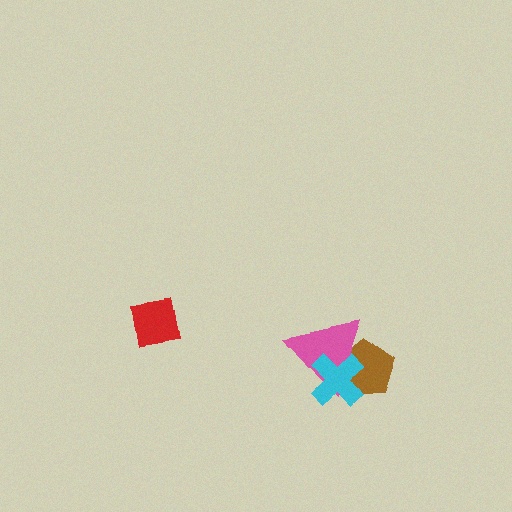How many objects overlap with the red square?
0 objects overlap with the red square.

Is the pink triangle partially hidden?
Yes, it is partially covered by another shape.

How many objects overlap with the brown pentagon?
2 objects overlap with the brown pentagon.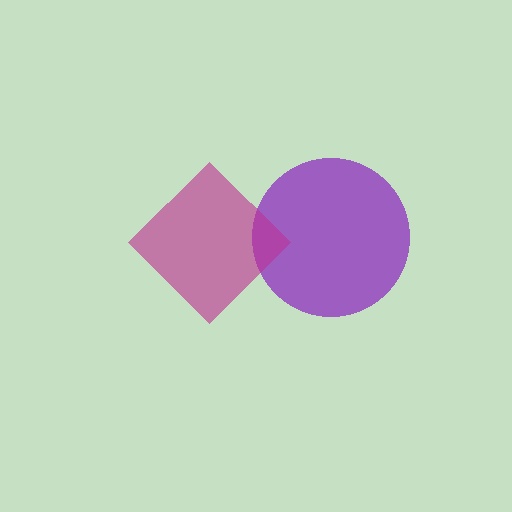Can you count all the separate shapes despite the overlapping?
Yes, there are 2 separate shapes.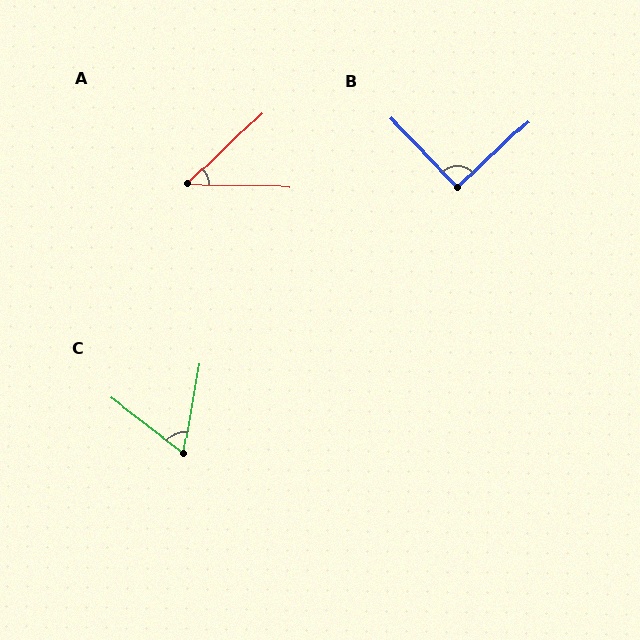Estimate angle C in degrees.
Approximately 63 degrees.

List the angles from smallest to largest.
A (45°), C (63°), B (91°).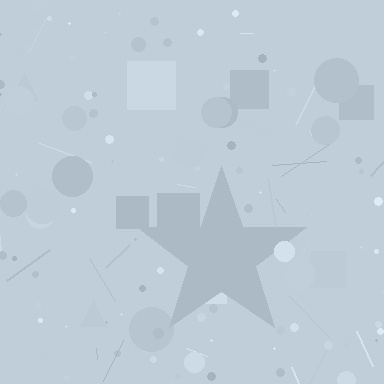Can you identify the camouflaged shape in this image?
The camouflaged shape is a star.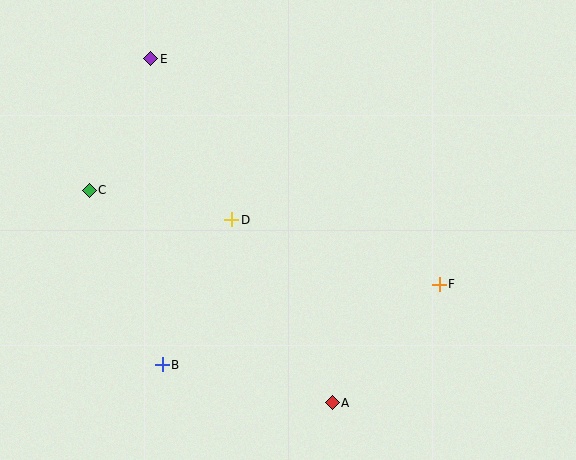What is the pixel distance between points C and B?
The distance between C and B is 189 pixels.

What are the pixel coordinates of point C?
Point C is at (89, 190).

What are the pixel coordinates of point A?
Point A is at (332, 403).